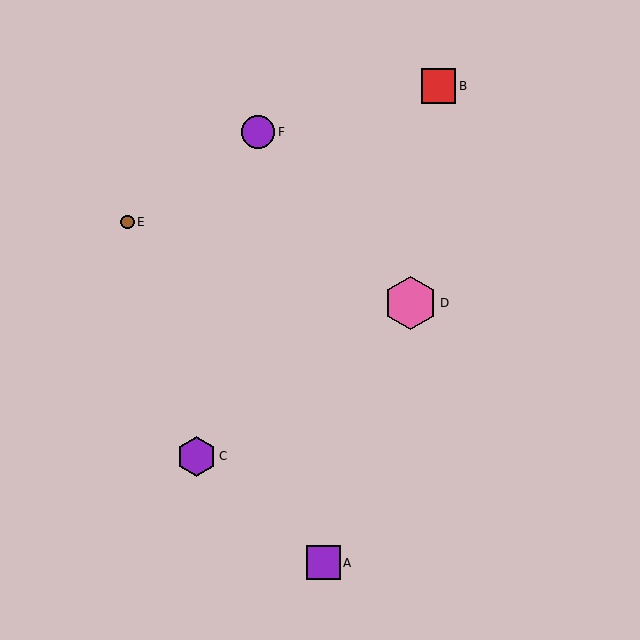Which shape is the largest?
The pink hexagon (labeled D) is the largest.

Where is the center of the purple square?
The center of the purple square is at (323, 563).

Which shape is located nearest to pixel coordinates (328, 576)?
The purple square (labeled A) at (323, 563) is nearest to that location.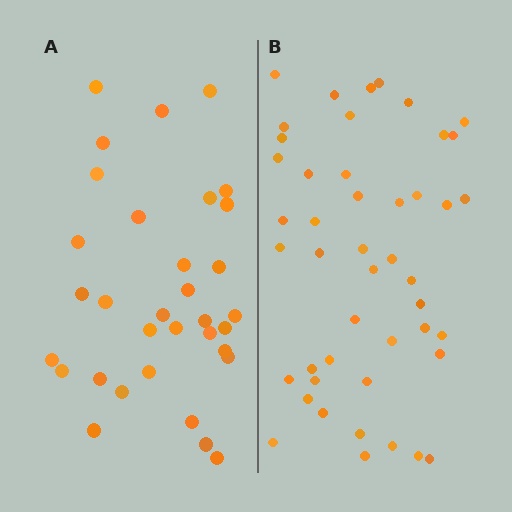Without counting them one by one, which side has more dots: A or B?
Region B (the right region) has more dots.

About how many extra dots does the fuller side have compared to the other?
Region B has approximately 15 more dots than region A.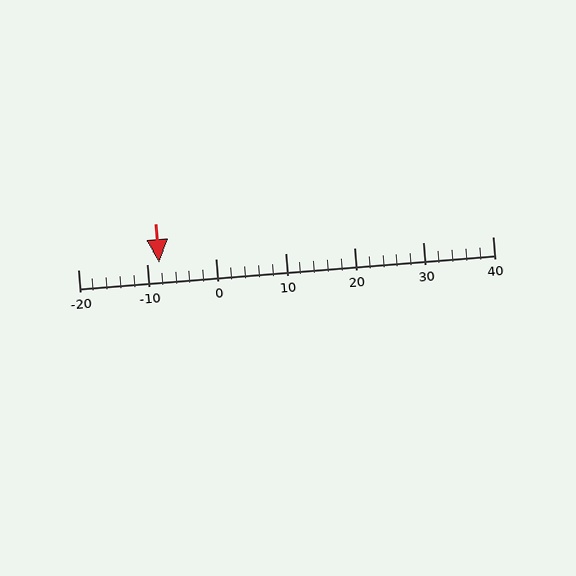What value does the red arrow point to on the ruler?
The red arrow points to approximately -8.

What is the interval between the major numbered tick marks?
The major tick marks are spaced 10 units apart.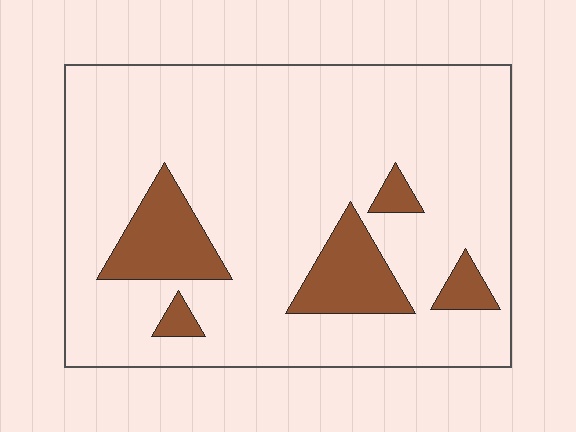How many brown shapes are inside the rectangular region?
5.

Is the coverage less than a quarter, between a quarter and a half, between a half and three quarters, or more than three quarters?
Less than a quarter.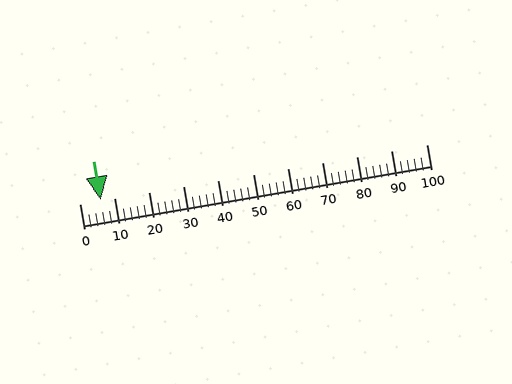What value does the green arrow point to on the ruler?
The green arrow points to approximately 6.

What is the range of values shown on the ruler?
The ruler shows values from 0 to 100.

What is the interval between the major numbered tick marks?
The major tick marks are spaced 10 units apart.